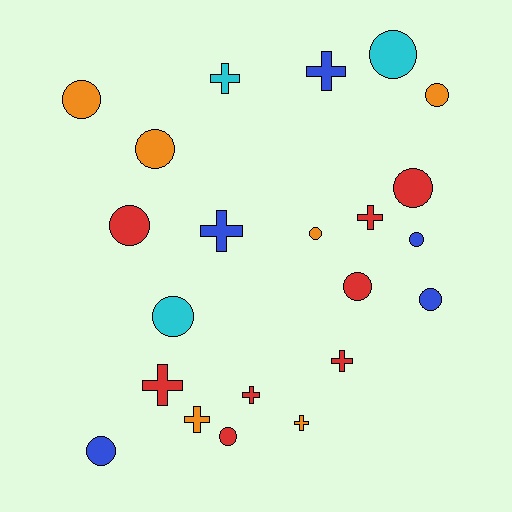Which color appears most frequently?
Red, with 8 objects.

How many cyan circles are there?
There are 2 cyan circles.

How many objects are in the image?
There are 22 objects.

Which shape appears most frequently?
Circle, with 13 objects.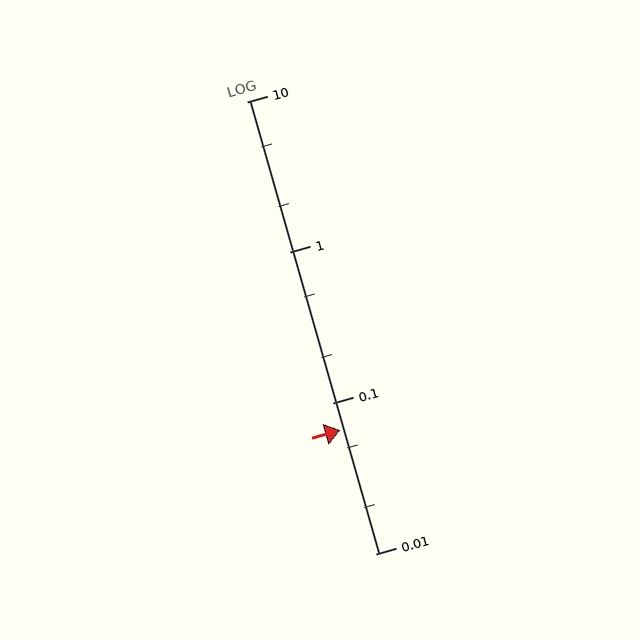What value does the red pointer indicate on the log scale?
The pointer indicates approximately 0.066.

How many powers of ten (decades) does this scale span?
The scale spans 3 decades, from 0.01 to 10.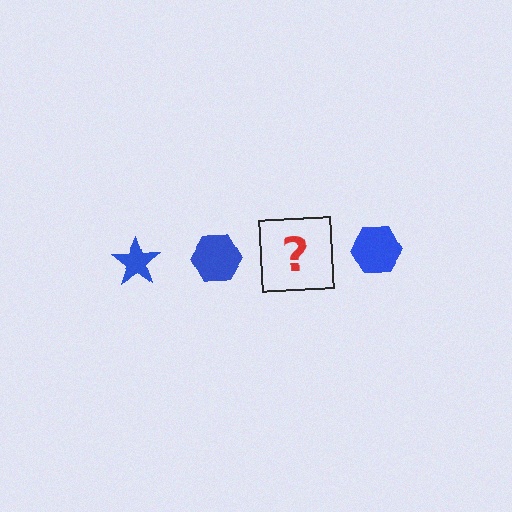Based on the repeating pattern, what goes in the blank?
The blank should be a blue star.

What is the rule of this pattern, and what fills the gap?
The rule is that the pattern cycles through star, hexagon shapes in blue. The gap should be filled with a blue star.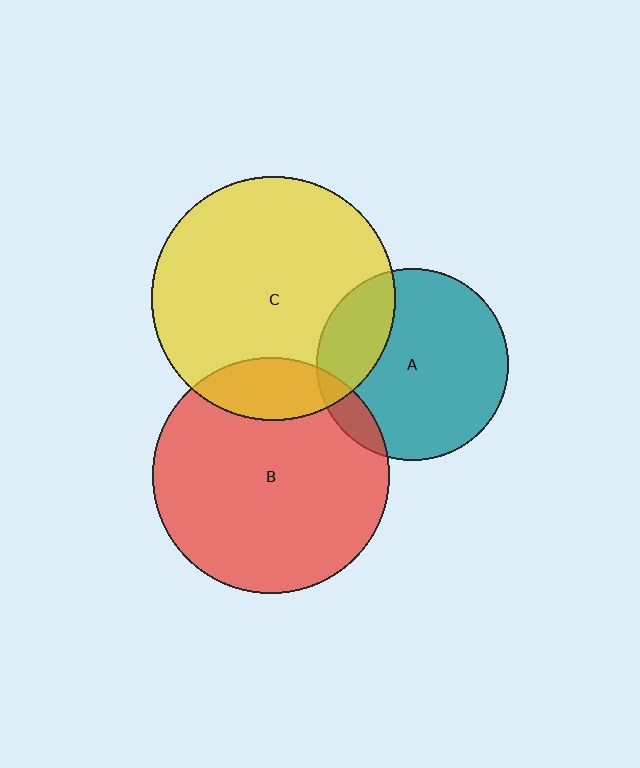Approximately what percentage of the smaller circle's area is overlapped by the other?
Approximately 25%.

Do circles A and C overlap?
Yes.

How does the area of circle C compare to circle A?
Approximately 1.6 times.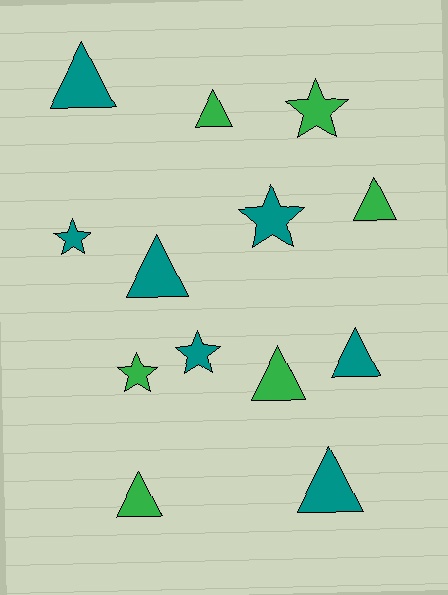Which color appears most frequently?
Teal, with 7 objects.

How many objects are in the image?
There are 13 objects.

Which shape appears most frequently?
Triangle, with 8 objects.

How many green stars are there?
There are 2 green stars.